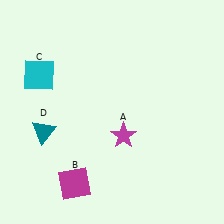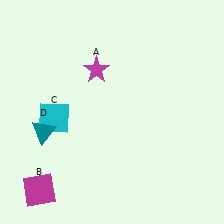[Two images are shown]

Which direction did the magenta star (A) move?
The magenta star (A) moved up.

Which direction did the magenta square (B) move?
The magenta square (B) moved left.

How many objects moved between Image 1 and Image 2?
3 objects moved between the two images.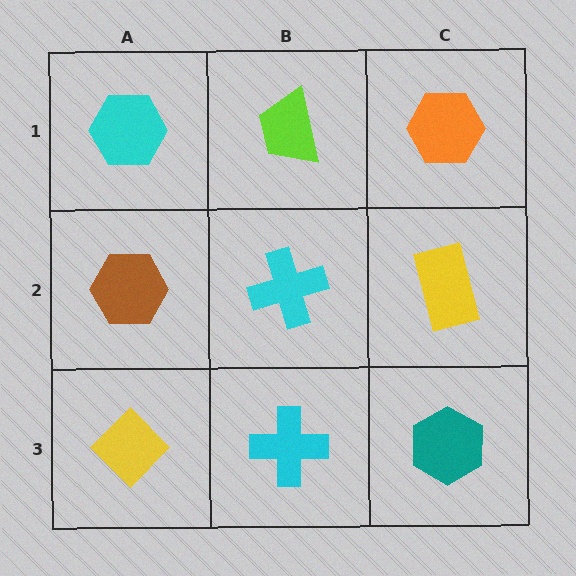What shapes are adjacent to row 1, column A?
A brown hexagon (row 2, column A), a lime trapezoid (row 1, column B).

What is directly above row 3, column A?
A brown hexagon.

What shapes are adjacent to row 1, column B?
A cyan cross (row 2, column B), a cyan hexagon (row 1, column A), an orange hexagon (row 1, column C).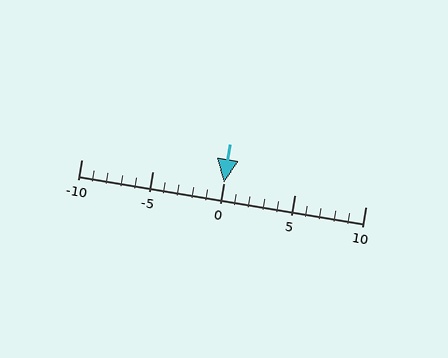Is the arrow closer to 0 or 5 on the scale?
The arrow is closer to 0.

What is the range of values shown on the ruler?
The ruler shows values from -10 to 10.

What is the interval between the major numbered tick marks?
The major tick marks are spaced 5 units apart.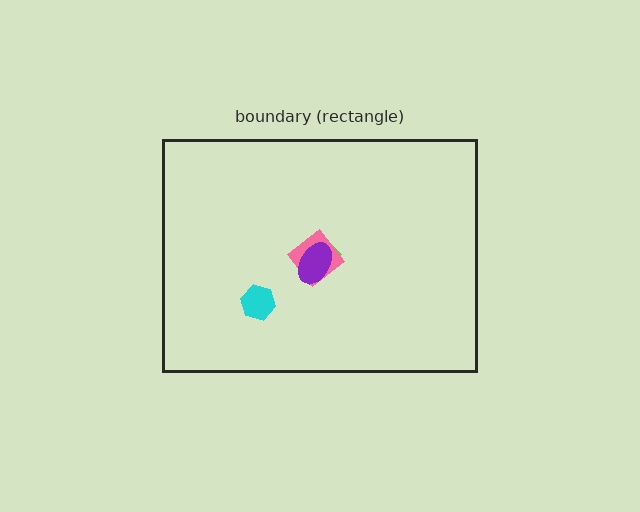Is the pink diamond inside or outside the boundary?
Inside.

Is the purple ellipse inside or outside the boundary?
Inside.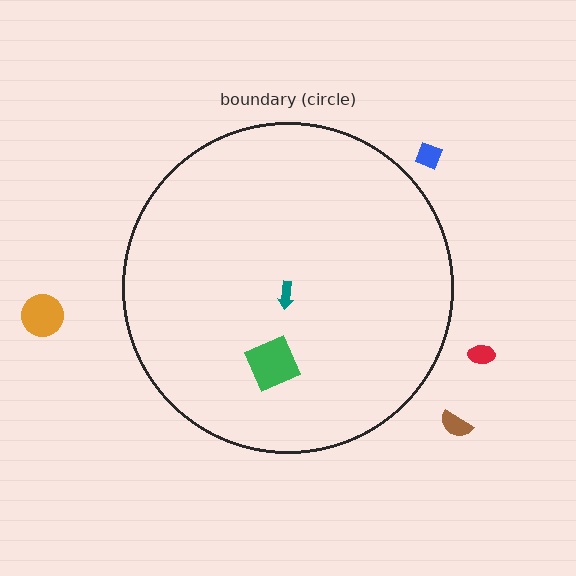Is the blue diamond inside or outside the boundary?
Outside.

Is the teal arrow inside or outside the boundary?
Inside.